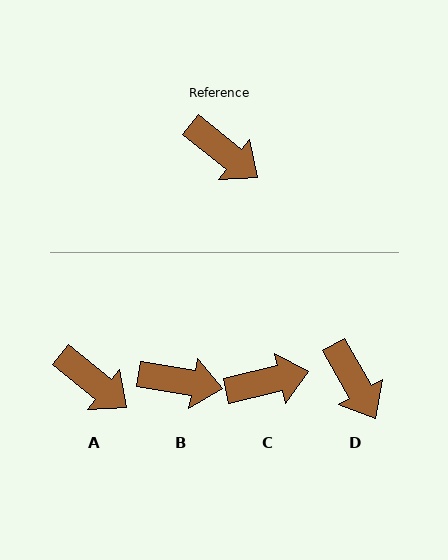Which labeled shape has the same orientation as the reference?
A.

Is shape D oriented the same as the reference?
No, it is off by about 22 degrees.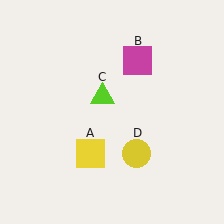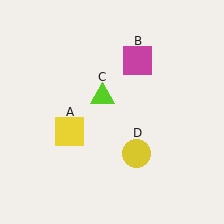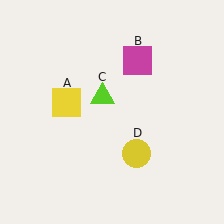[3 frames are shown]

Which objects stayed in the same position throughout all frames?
Magenta square (object B) and lime triangle (object C) and yellow circle (object D) remained stationary.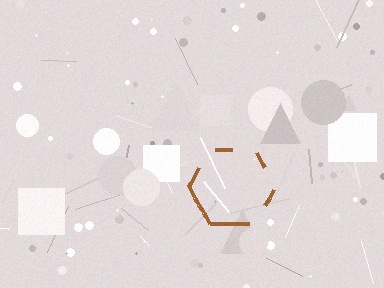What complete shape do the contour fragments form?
The contour fragments form a hexagon.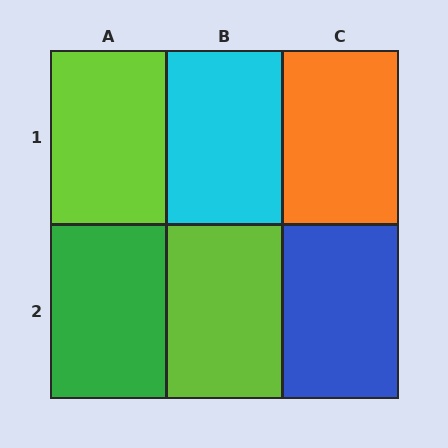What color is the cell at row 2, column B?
Lime.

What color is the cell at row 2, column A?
Green.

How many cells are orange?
1 cell is orange.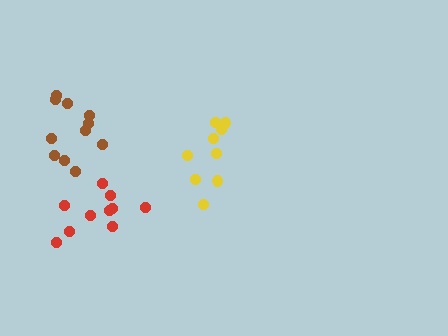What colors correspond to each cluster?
The clusters are colored: yellow, brown, red.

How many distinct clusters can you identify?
There are 3 distinct clusters.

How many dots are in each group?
Group 1: 10 dots, Group 2: 11 dots, Group 3: 10 dots (31 total).